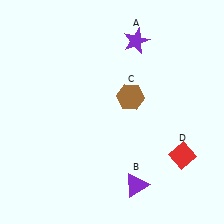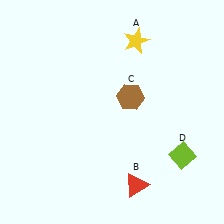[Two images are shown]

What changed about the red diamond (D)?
In Image 1, D is red. In Image 2, it changed to lime.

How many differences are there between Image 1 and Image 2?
There are 3 differences between the two images.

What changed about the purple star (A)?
In Image 1, A is purple. In Image 2, it changed to yellow.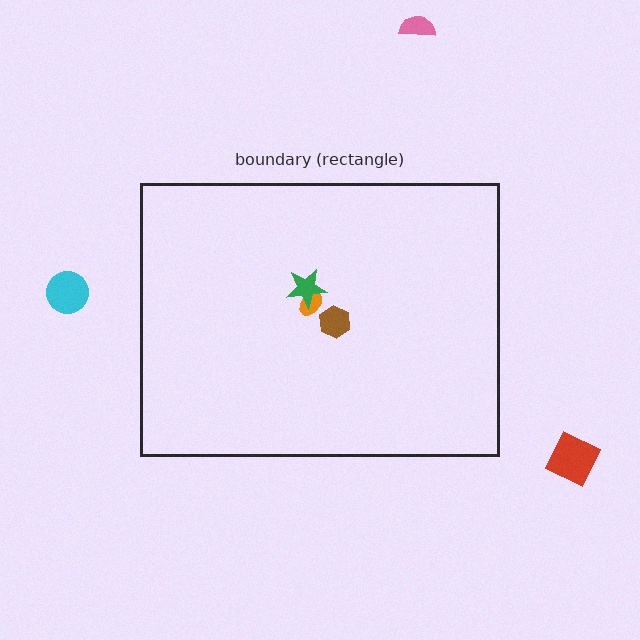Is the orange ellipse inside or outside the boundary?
Inside.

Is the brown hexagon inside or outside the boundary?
Inside.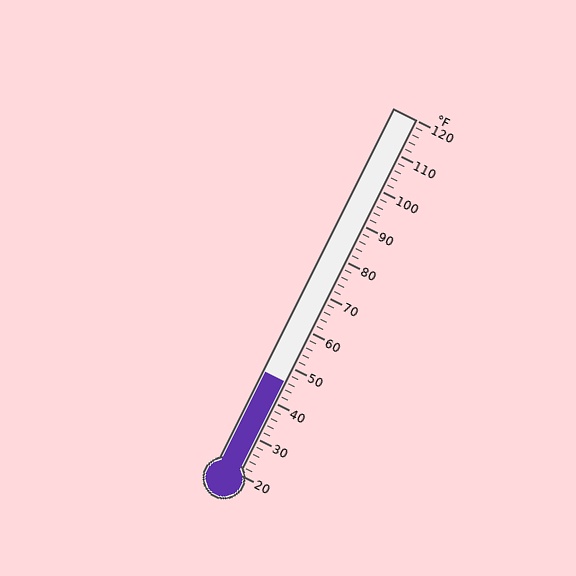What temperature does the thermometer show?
The thermometer shows approximately 46°F.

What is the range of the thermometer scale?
The thermometer scale ranges from 20°F to 120°F.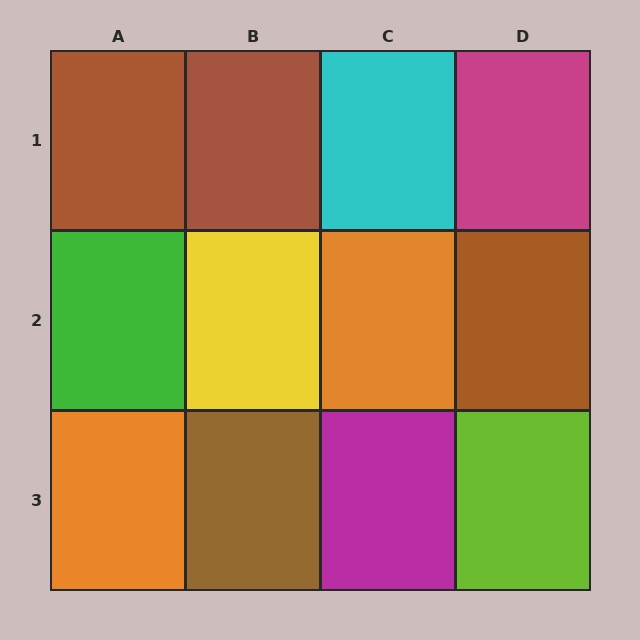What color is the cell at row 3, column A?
Orange.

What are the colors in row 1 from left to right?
Brown, brown, cyan, magenta.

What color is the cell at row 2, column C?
Orange.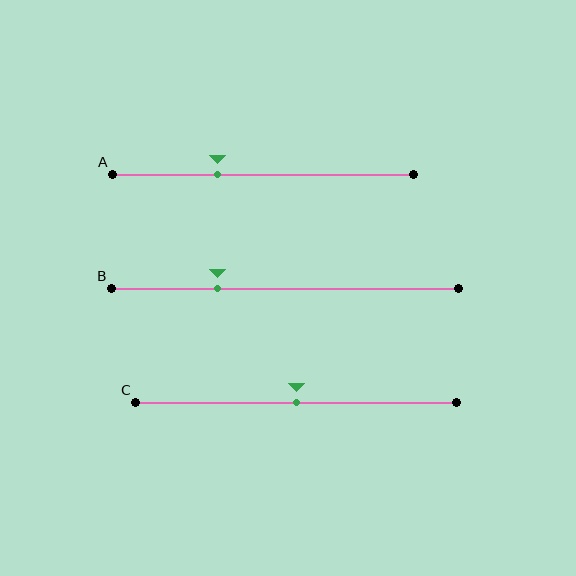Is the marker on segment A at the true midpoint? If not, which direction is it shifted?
No, the marker on segment A is shifted to the left by about 15% of the segment length.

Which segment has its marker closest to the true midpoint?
Segment C has its marker closest to the true midpoint.